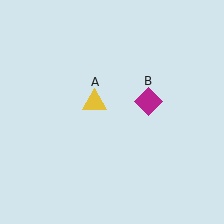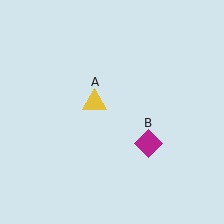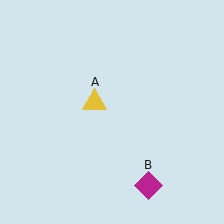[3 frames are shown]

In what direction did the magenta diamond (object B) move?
The magenta diamond (object B) moved down.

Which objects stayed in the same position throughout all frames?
Yellow triangle (object A) remained stationary.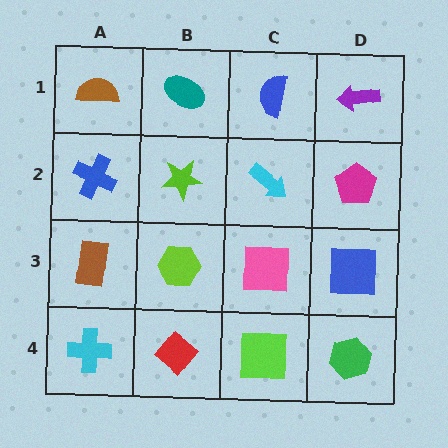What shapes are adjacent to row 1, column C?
A cyan arrow (row 2, column C), a teal ellipse (row 1, column B), a purple arrow (row 1, column D).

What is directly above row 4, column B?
A lime hexagon.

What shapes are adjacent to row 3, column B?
A lime star (row 2, column B), a red diamond (row 4, column B), a brown rectangle (row 3, column A), a pink square (row 3, column C).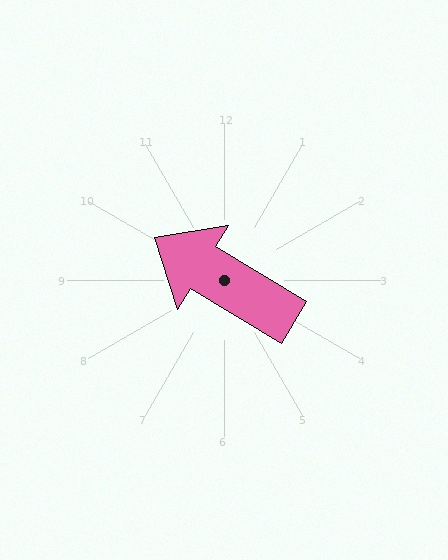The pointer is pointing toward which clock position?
Roughly 10 o'clock.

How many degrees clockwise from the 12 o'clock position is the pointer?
Approximately 301 degrees.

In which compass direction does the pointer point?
Northwest.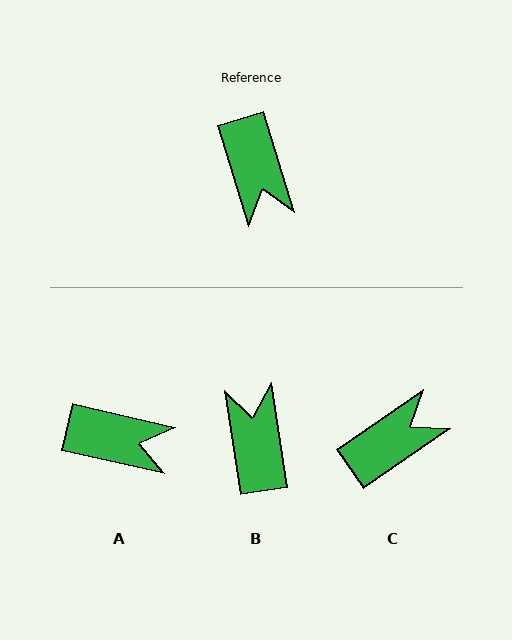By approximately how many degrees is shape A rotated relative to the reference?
Approximately 60 degrees counter-clockwise.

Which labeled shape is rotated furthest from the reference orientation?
B, about 172 degrees away.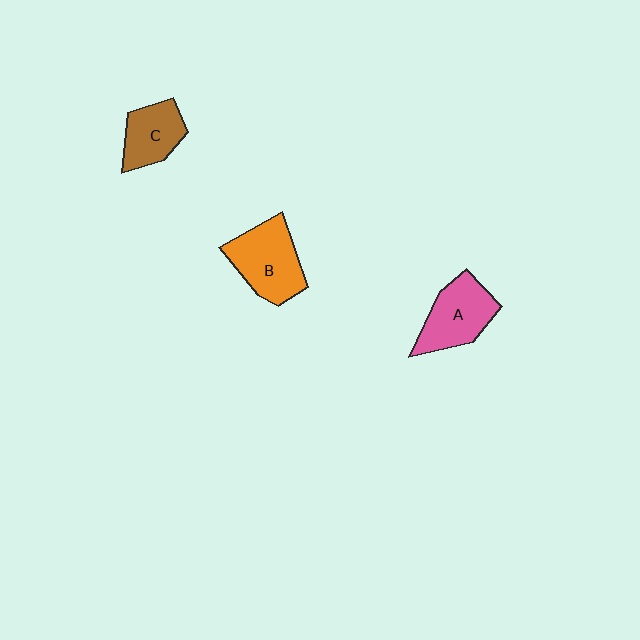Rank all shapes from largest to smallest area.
From largest to smallest: B (orange), A (pink), C (brown).